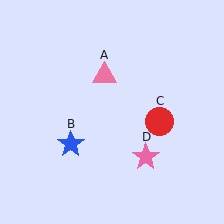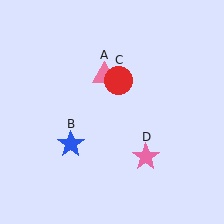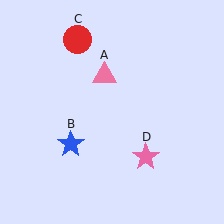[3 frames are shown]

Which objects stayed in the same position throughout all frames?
Pink triangle (object A) and blue star (object B) and pink star (object D) remained stationary.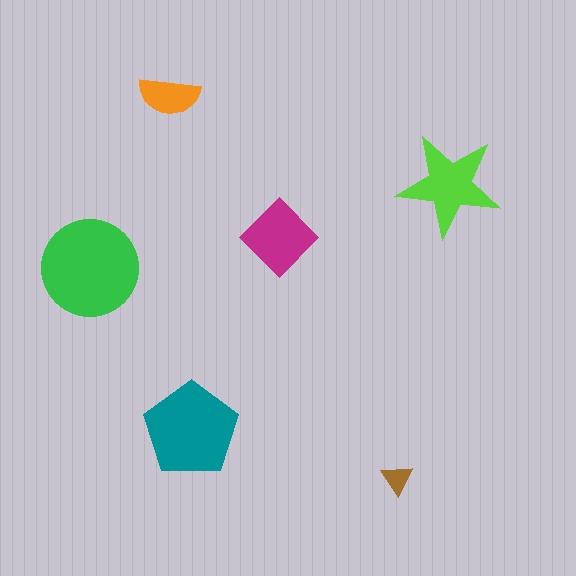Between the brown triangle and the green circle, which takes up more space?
The green circle.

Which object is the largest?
The green circle.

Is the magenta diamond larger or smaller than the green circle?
Smaller.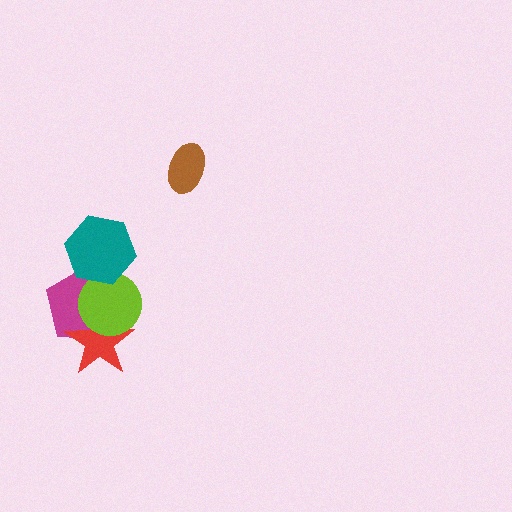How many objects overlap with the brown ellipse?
0 objects overlap with the brown ellipse.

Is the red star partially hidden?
Yes, it is partially covered by another shape.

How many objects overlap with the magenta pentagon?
3 objects overlap with the magenta pentagon.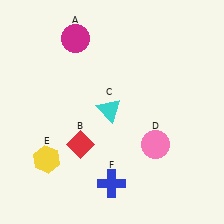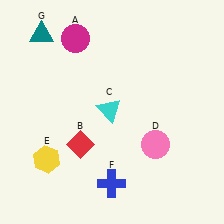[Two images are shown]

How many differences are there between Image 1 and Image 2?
There is 1 difference between the two images.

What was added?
A teal triangle (G) was added in Image 2.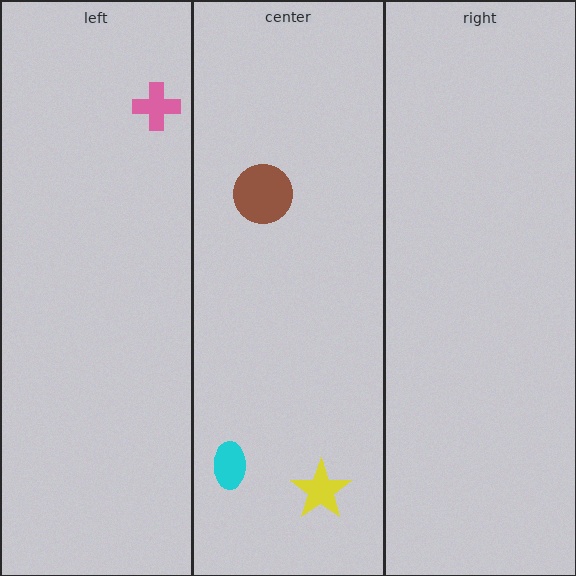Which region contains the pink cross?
The left region.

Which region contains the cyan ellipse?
The center region.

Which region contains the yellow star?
The center region.